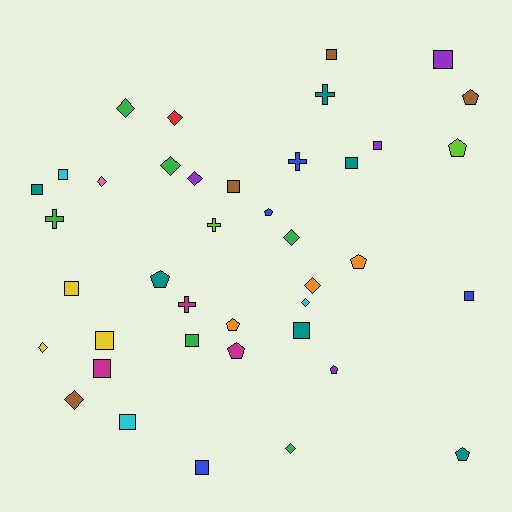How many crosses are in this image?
There are 5 crosses.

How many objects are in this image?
There are 40 objects.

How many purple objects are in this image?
There are 4 purple objects.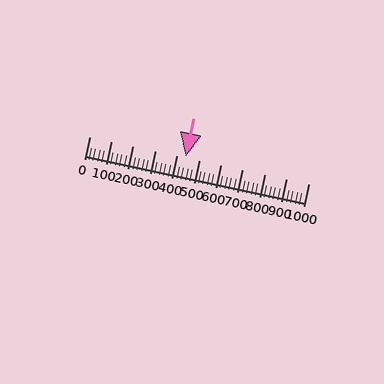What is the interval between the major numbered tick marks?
The major tick marks are spaced 100 units apart.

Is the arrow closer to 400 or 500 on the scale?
The arrow is closer to 400.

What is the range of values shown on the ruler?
The ruler shows values from 0 to 1000.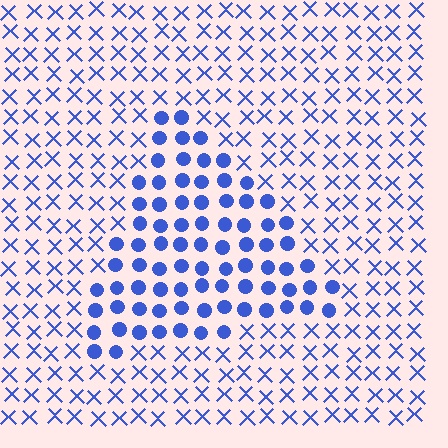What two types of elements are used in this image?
The image uses circles inside the triangle region and X marks outside it.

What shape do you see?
I see a triangle.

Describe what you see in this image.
The image is filled with small blue elements arranged in a uniform grid. A triangle-shaped region contains circles, while the surrounding area contains X marks. The boundary is defined purely by the change in element shape.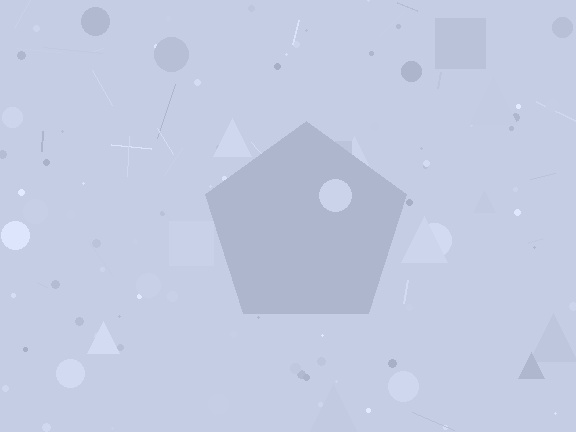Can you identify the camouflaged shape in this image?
The camouflaged shape is a pentagon.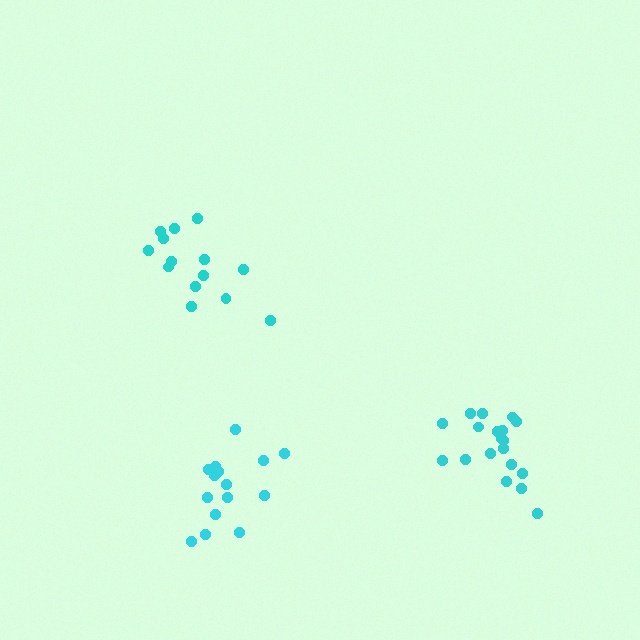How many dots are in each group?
Group 1: 14 dots, Group 2: 19 dots, Group 3: 16 dots (49 total).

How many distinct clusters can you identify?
There are 3 distinct clusters.